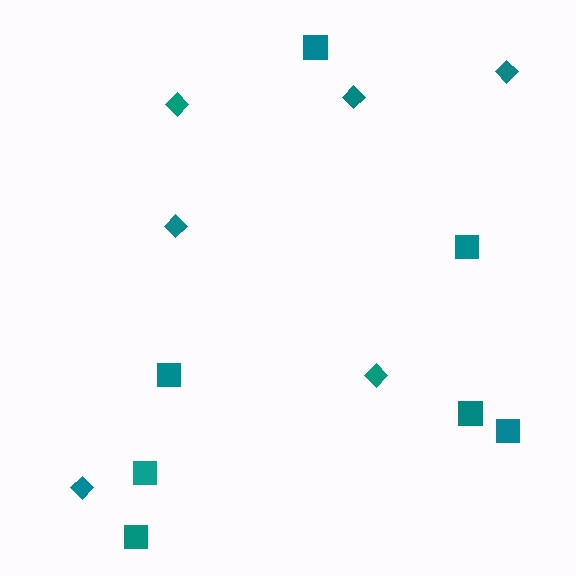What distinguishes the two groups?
There are 2 groups: one group of diamonds (6) and one group of squares (7).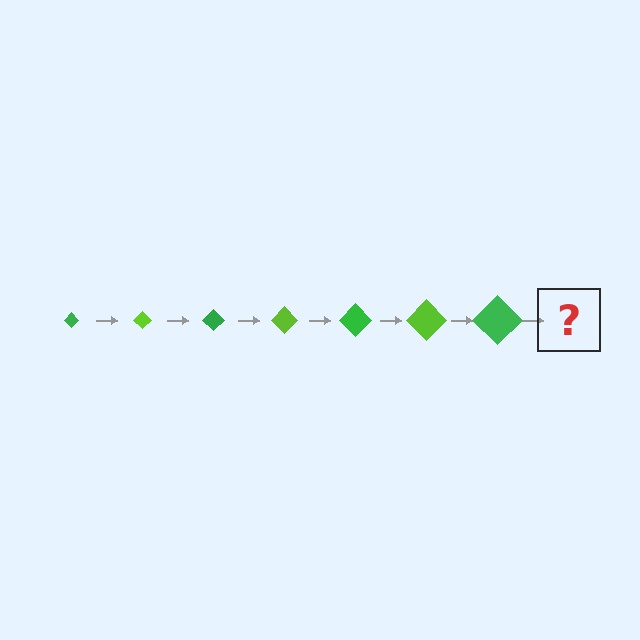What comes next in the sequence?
The next element should be a lime diamond, larger than the previous one.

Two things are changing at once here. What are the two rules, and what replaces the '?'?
The two rules are that the diamond grows larger each step and the color cycles through green and lime. The '?' should be a lime diamond, larger than the previous one.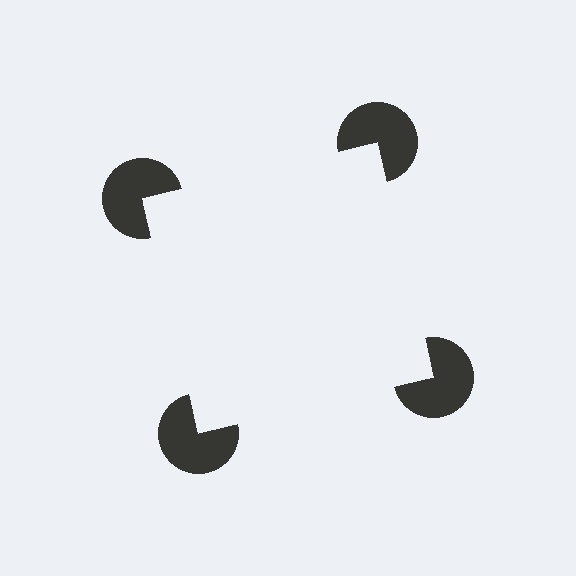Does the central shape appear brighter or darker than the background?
It typically appears slightly brighter than the background, even though no actual brightness change is drawn.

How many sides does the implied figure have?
4 sides.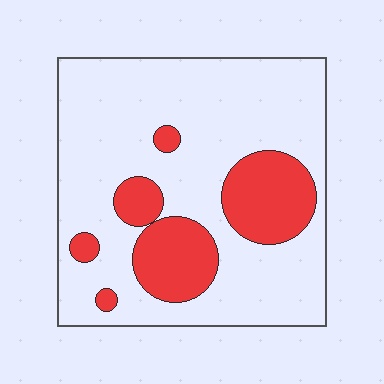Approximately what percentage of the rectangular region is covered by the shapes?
Approximately 25%.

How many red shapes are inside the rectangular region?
6.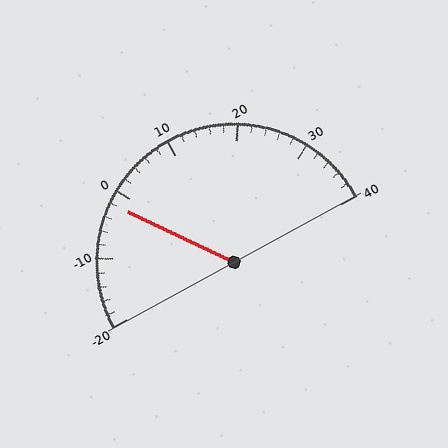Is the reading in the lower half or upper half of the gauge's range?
The reading is in the lower half of the range (-20 to 40).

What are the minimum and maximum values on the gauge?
The gauge ranges from -20 to 40.